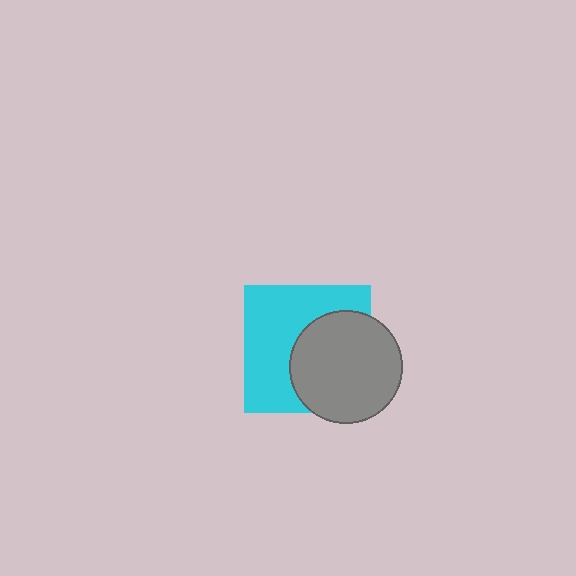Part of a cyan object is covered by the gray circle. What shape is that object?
It is a square.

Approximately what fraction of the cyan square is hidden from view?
Roughly 45% of the cyan square is hidden behind the gray circle.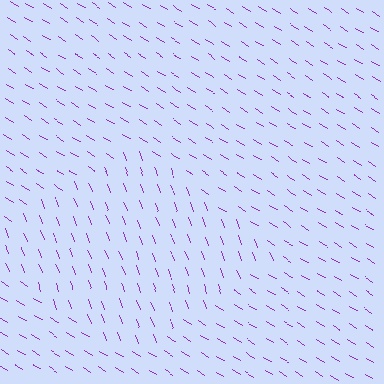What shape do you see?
I see a diamond.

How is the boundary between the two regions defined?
The boundary is defined purely by a change in line orientation (approximately 37 degrees difference). All lines are the same color and thickness.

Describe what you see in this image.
The image is filled with small purple line segments. A diamond region in the image has lines oriented differently from the surrounding lines, creating a visible texture boundary.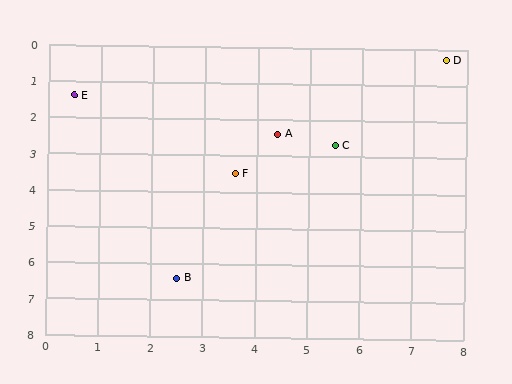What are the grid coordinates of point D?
Point D is at approximately (7.6, 0.3).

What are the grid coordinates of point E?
Point E is at approximately (0.5, 1.4).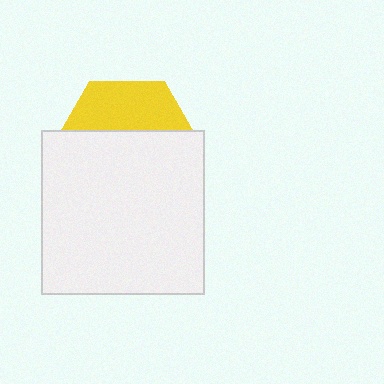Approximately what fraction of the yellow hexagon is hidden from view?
Roughly 67% of the yellow hexagon is hidden behind the white square.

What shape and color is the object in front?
The object in front is a white square.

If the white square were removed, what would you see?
You would see the complete yellow hexagon.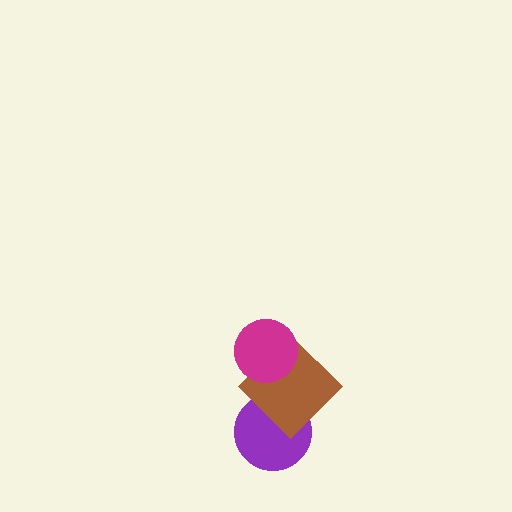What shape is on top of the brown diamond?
The magenta circle is on top of the brown diamond.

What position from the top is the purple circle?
The purple circle is 3rd from the top.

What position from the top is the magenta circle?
The magenta circle is 1st from the top.